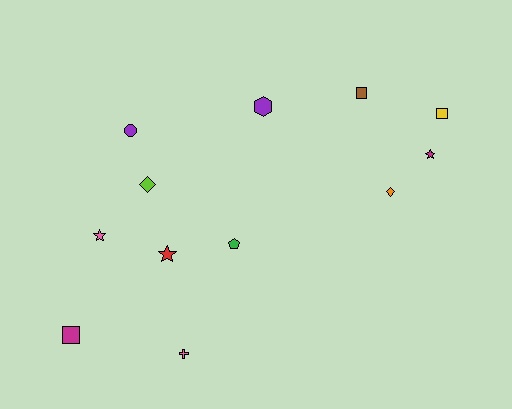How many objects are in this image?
There are 12 objects.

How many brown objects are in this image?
There is 1 brown object.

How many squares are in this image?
There are 3 squares.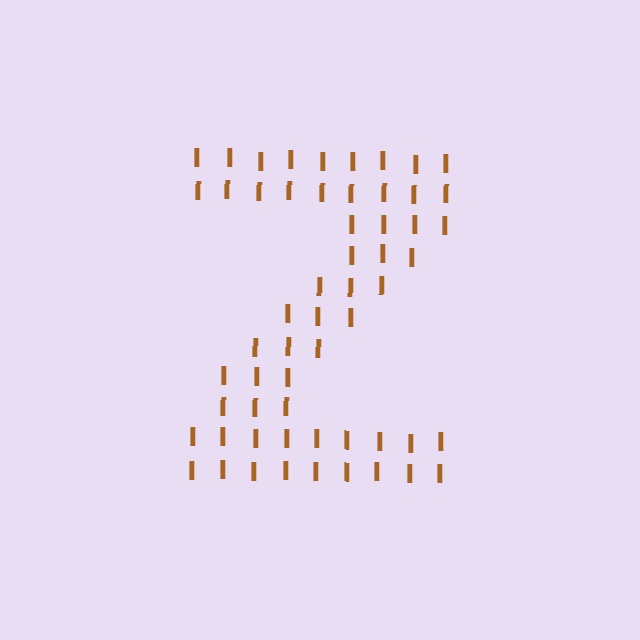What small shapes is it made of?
It is made of small letter I's.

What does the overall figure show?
The overall figure shows the letter Z.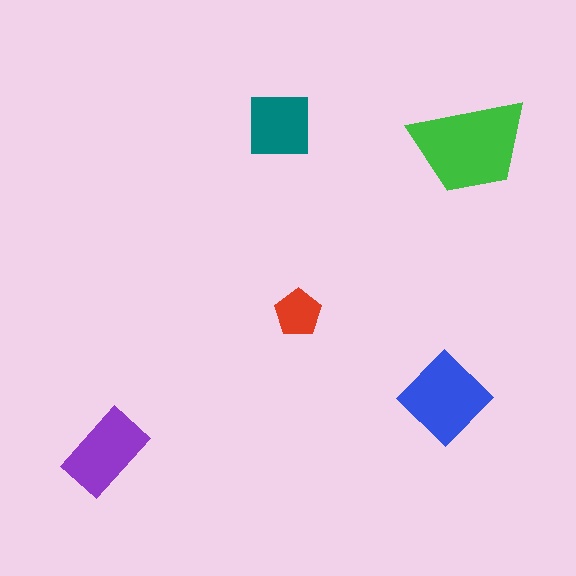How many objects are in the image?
There are 5 objects in the image.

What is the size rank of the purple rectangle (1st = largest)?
3rd.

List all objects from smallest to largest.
The red pentagon, the teal square, the purple rectangle, the blue diamond, the green trapezoid.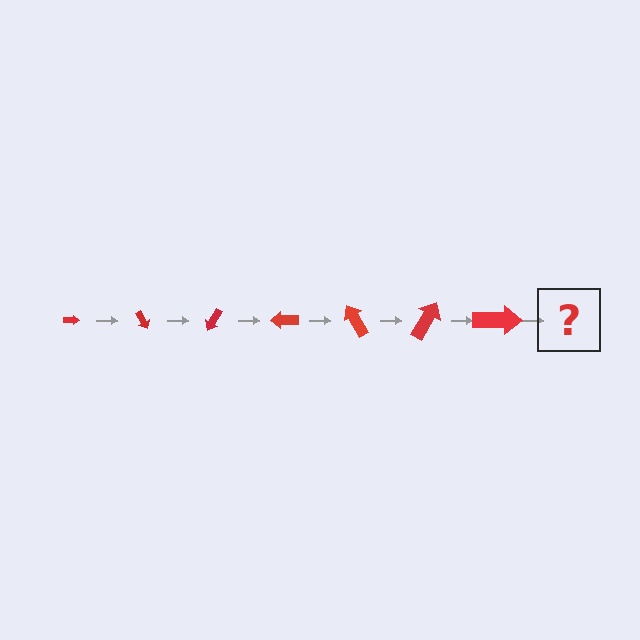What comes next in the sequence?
The next element should be an arrow, larger than the previous one and rotated 420 degrees from the start.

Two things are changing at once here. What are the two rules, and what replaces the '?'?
The two rules are that the arrow grows larger each step and it rotates 60 degrees each step. The '?' should be an arrow, larger than the previous one and rotated 420 degrees from the start.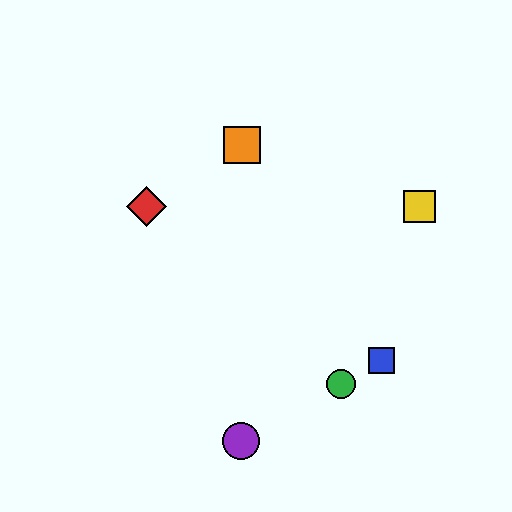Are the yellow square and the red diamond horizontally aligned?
Yes, both are at y≈207.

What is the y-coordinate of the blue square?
The blue square is at y≈361.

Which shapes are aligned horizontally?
The red diamond, the yellow square are aligned horizontally.